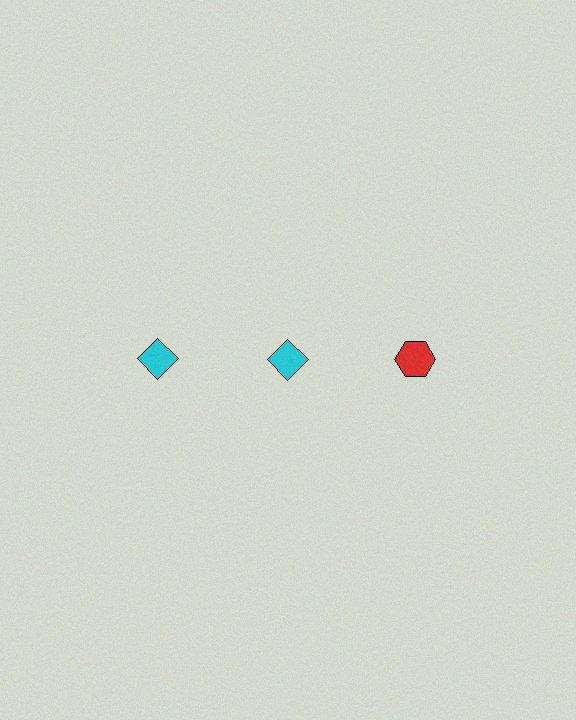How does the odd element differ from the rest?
It differs in both color (red instead of cyan) and shape (hexagon instead of diamond).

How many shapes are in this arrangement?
There are 3 shapes arranged in a grid pattern.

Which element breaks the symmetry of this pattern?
The red hexagon in the top row, center column breaks the symmetry. All other shapes are cyan diamonds.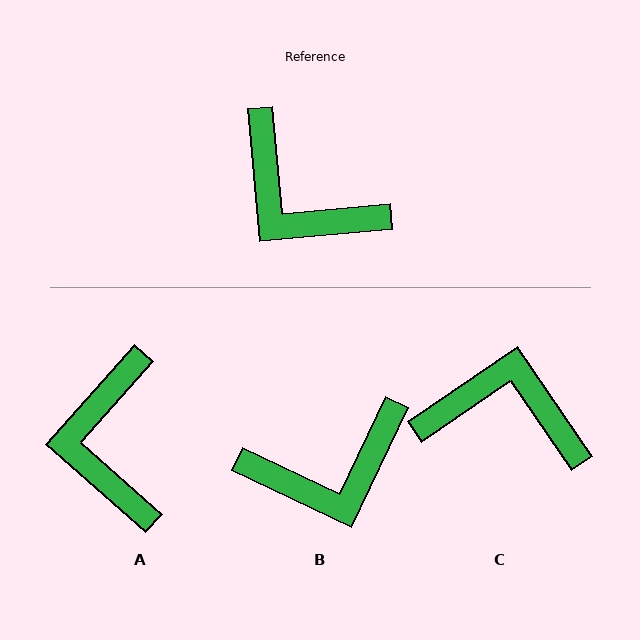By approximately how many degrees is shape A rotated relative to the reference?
Approximately 47 degrees clockwise.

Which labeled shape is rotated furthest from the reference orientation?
C, about 151 degrees away.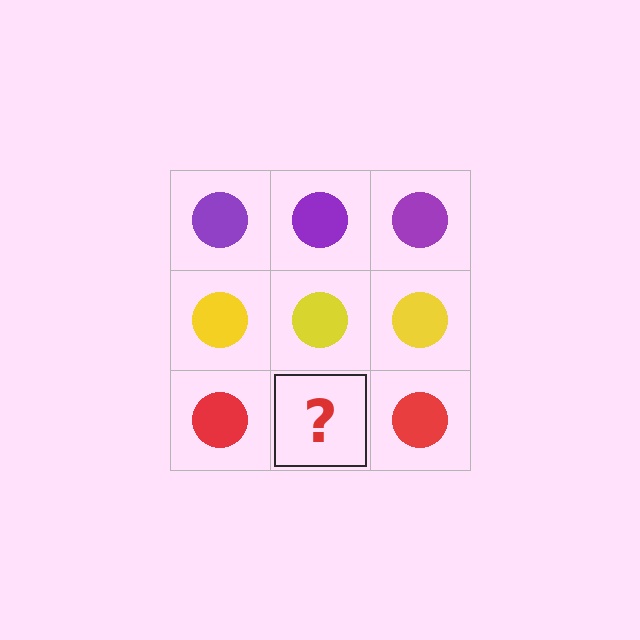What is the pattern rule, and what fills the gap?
The rule is that each row has a consistent color. The gap should be filled with a red circle.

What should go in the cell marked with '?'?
The missing cell should contain a red circle.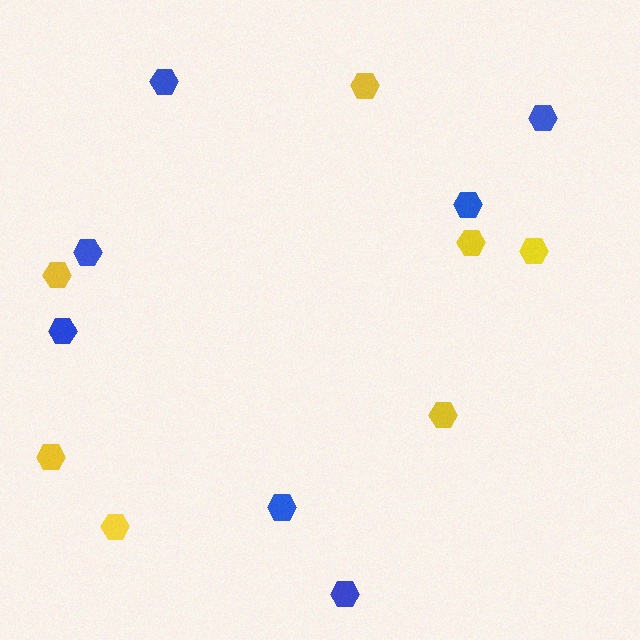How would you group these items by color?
There are 2 groups: one group of blue hexagons (7) and one group of yellow hexagons (7).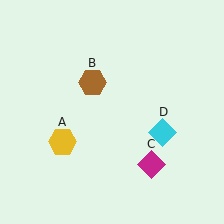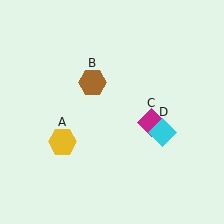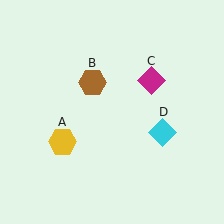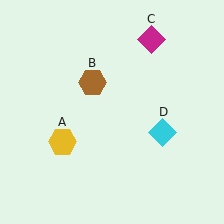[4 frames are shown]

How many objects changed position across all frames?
1 object changed position: magenta diamond (object C).